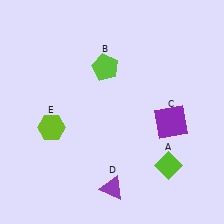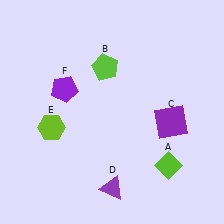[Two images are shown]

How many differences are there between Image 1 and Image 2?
There is 1 difference between the two images.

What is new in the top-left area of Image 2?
A purple pentagon (F) was added in the top-left area of Image 2.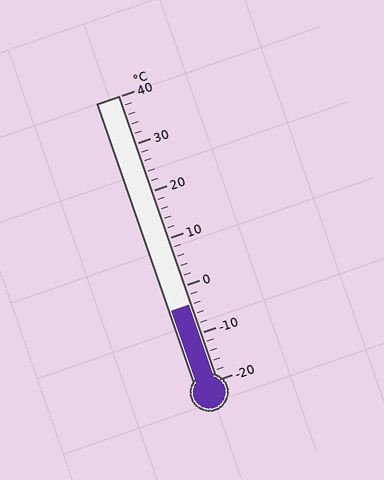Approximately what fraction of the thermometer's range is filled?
The thermometer is filled to approximately 25% of its range.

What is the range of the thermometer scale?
The thermometer scale ranges from -20°C to 40°C.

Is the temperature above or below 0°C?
The temperature is below 0°C.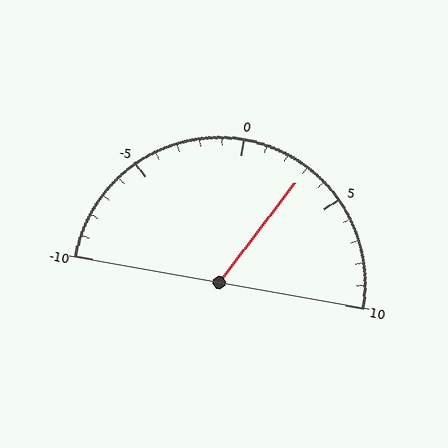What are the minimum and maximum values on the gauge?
The gauge ranges from -10 to 10.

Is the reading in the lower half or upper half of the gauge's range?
The reading is in the upper half of the range (-10 to 10).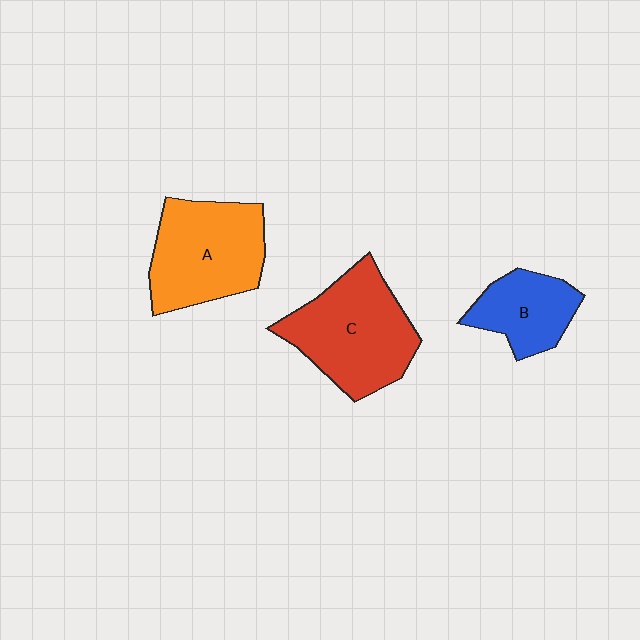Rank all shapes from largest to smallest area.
From largest to smallest: C (red), A (orange), B (blue).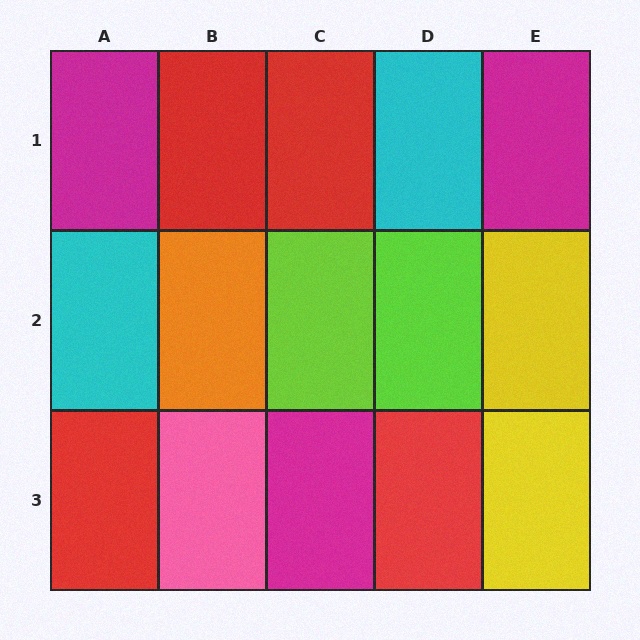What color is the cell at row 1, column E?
Magenta.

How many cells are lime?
2 cells are lime.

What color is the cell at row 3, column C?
Magenta.